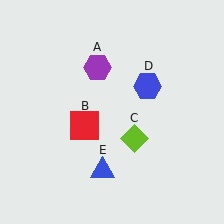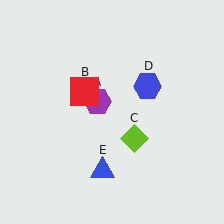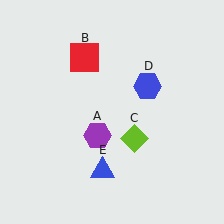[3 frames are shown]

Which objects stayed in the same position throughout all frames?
Lime diamond (object C) and blue hexagon (object D) and blue triangle (object E) remained stationary.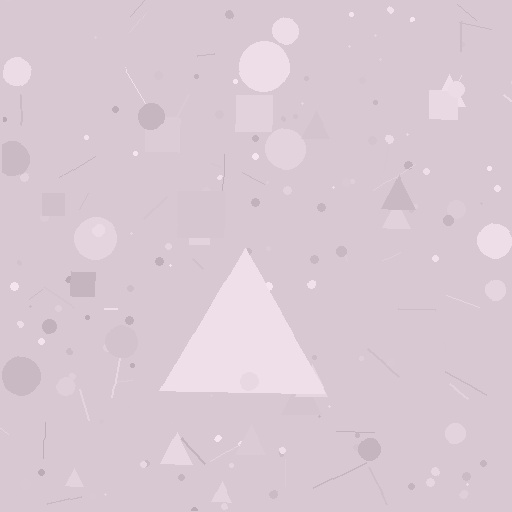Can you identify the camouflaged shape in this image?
The camouflaged shape is a triangle.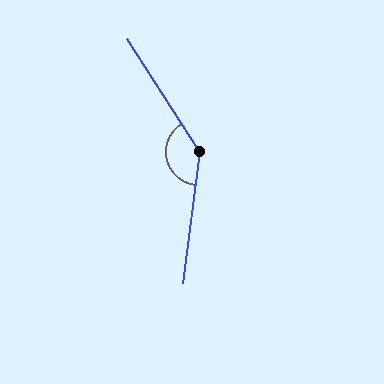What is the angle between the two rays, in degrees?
Approximately 140 degrees.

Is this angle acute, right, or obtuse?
It is obtuse.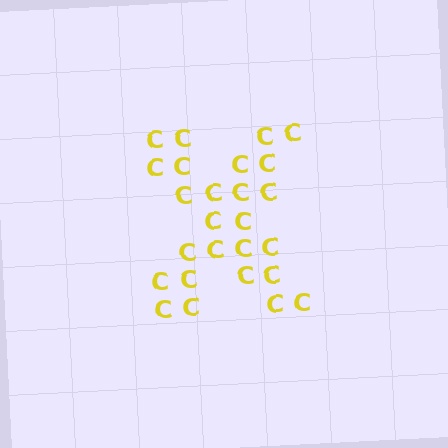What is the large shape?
The large shape is the letter X.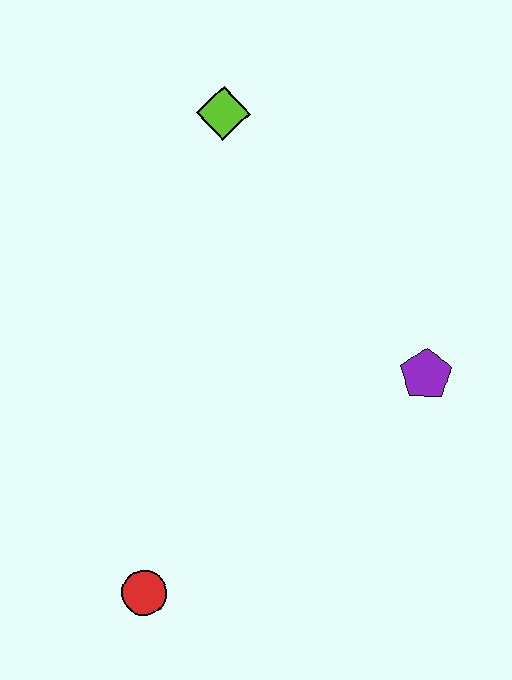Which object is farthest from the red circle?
The lime diamond is farthest from the red circle.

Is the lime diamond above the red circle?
Yes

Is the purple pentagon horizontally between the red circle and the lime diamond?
No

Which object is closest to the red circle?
The purple pentagon is closest to the red circle.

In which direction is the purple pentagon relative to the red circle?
The purple pentagon is to the right of the red circle.